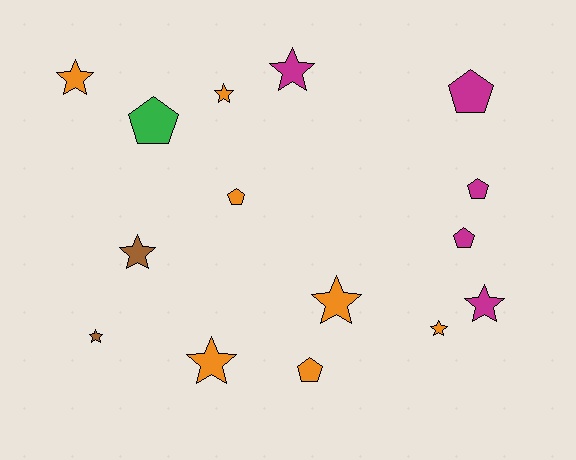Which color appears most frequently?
Orange, with 7 objects.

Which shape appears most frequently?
Star, with 9 objects.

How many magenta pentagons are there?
There are 3 magenta pentagons.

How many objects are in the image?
There are 15 objects.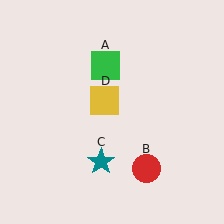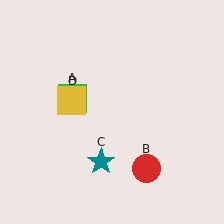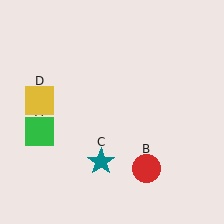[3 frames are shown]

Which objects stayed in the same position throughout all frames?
Red circle (object B) and teal star (object C) remained stationary.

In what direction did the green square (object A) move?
The green square (object A) moved down and to the left.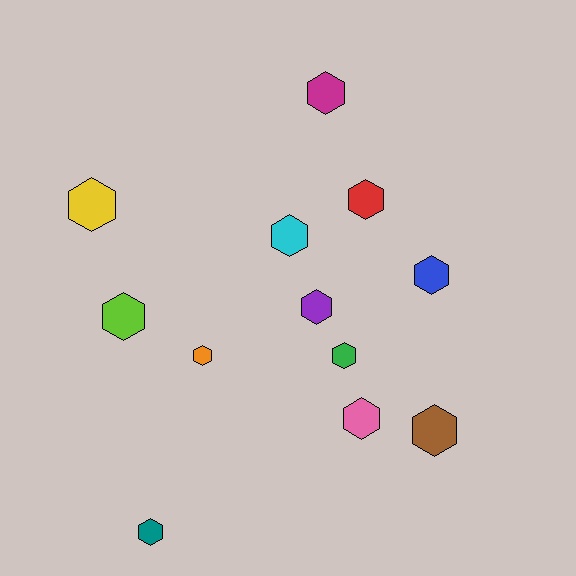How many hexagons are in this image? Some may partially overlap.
There are 12 hexagons.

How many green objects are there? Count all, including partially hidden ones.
There is 1 green object.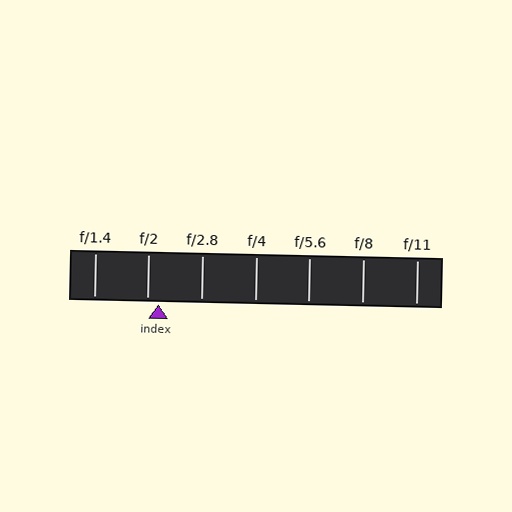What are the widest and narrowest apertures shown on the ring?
The widest aperture shown is f/1.4 and the narrowest is f/11.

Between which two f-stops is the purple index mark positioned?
The index mark is between f/2 and f/2.8.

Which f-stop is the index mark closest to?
The index mark is closest to f/2.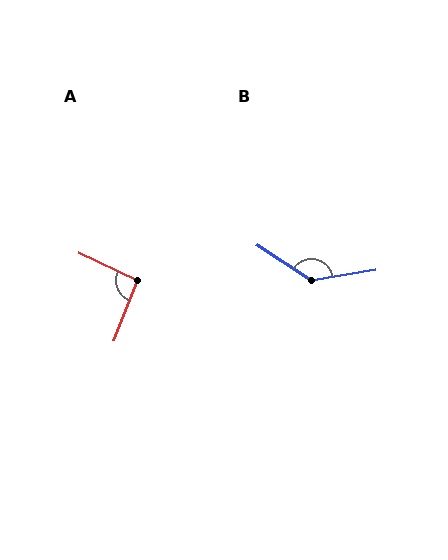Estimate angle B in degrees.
Approximately 138 degrees.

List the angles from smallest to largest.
A (94°), B (138°).